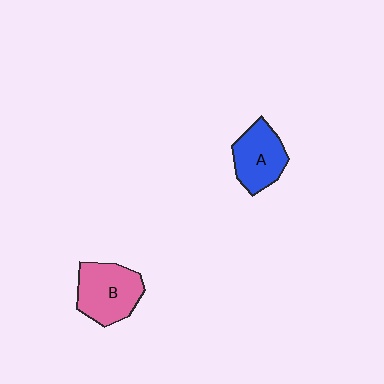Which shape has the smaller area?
Shape A (blue).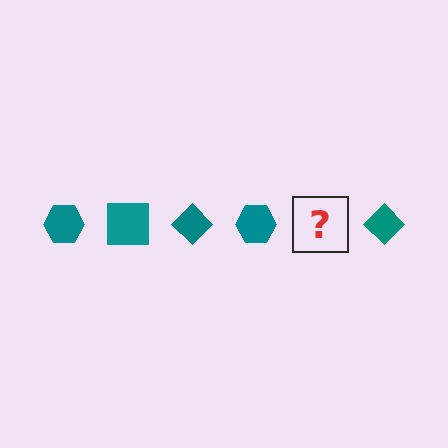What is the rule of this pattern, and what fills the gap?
The rule is that the pattern cycles through hexagon, square, diamond shapes in teal. The gap should be filled with a teal square.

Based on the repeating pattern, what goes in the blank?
The blank should be a teal square.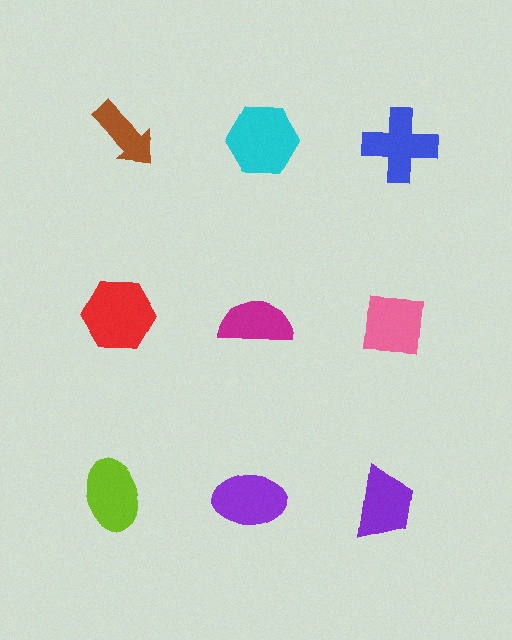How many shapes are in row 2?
3 shapes.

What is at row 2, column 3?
A pink square.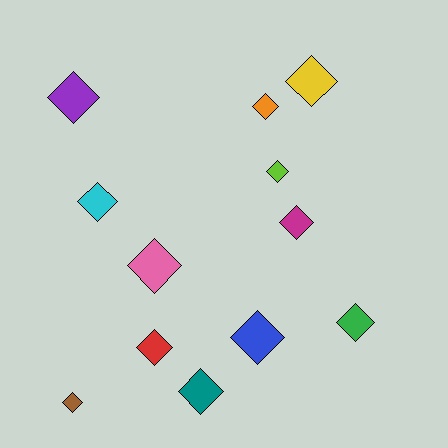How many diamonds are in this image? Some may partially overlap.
There are 12 diamonds.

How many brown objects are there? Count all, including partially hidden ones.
There is 1 brown object.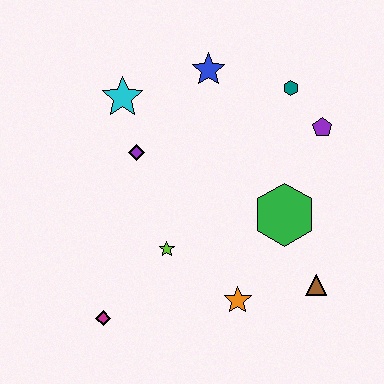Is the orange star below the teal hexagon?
Yes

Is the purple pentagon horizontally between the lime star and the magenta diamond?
No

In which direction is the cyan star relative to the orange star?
The cyan star is above the orange star.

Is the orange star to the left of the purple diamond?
No